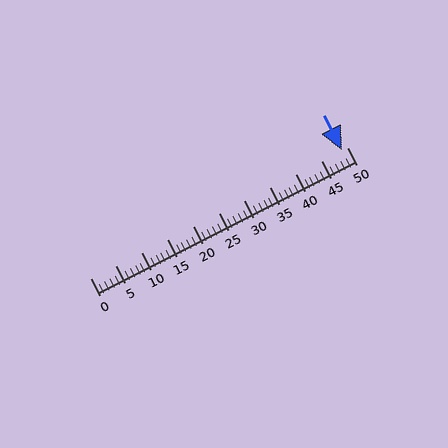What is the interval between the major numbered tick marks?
The major tick marks are spaced 5 units apart.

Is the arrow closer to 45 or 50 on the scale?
The arrow is closer to 50.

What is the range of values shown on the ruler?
The ruler shows values from 0 to 50.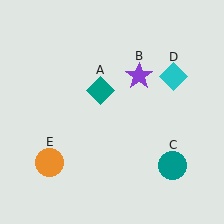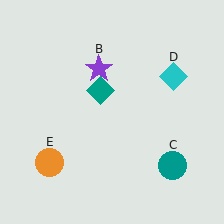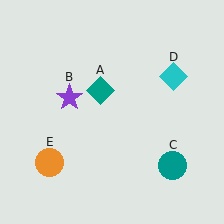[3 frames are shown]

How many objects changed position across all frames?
1 object changed position: purple star (object B).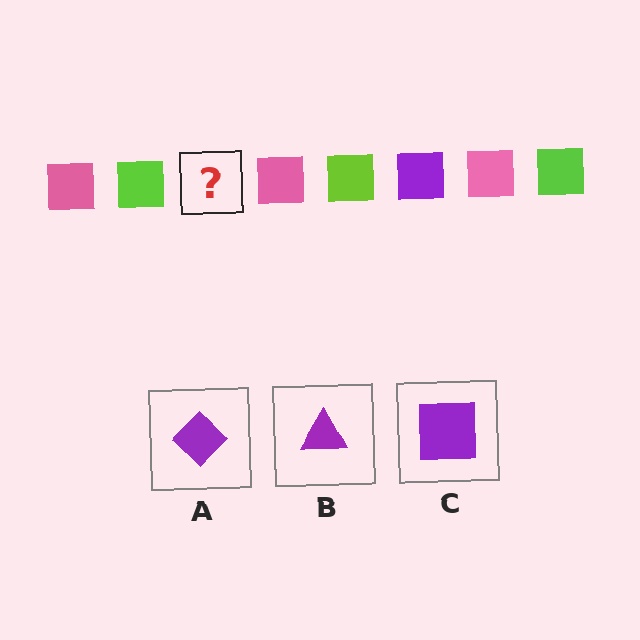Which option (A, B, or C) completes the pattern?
C.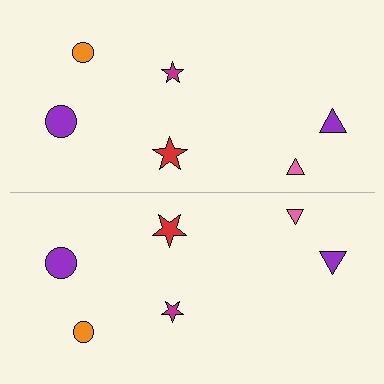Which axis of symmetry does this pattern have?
The pattern has a horizontal axis of symmetry running through the center of the image.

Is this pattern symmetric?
Yes, this pattern has bilateral (reflection) symmetry.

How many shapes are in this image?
There are 12 shapes in this image.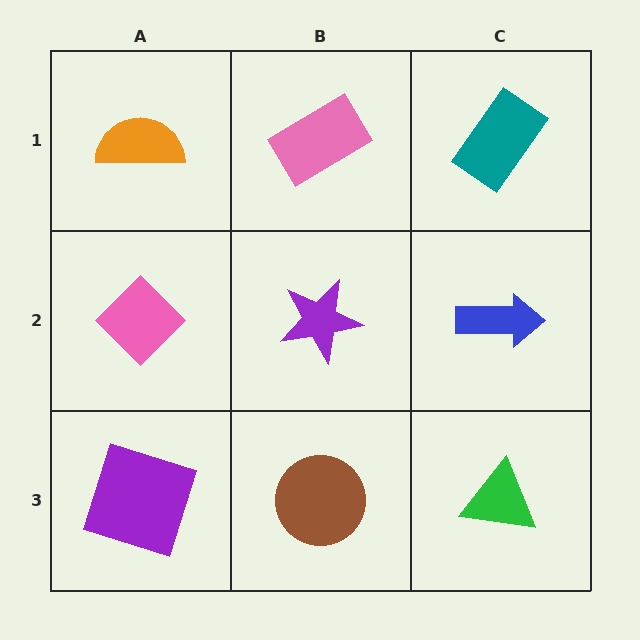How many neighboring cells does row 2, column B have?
4.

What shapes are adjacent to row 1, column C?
A blue arrow (row 2, column C), a pink rectangle (row 1, column B).